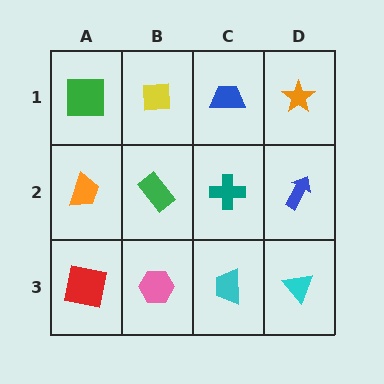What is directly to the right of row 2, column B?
A teal cross.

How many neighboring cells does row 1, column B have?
3.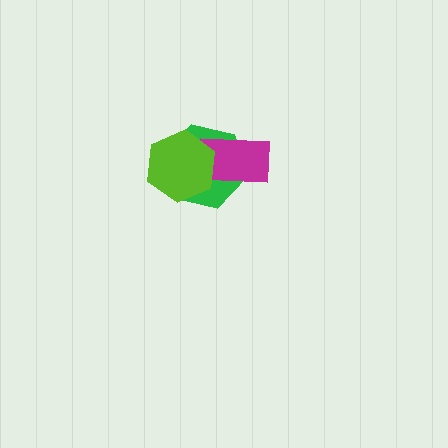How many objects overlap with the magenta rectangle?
2 objects overlap with the magenta rectangle.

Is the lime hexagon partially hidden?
No, no other shape covers it.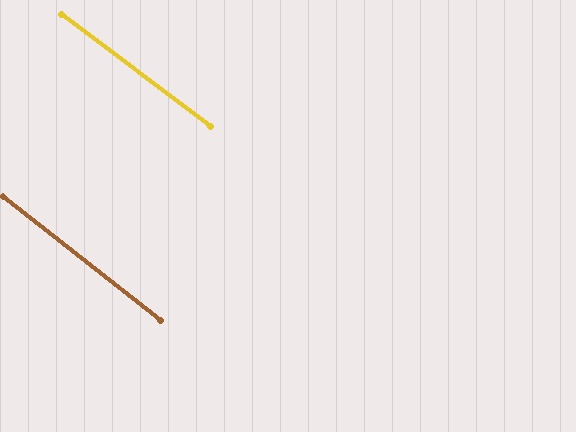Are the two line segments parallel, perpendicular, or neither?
Parallel — their directions differ by only 1.2°.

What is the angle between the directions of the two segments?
Approximately 1 degree.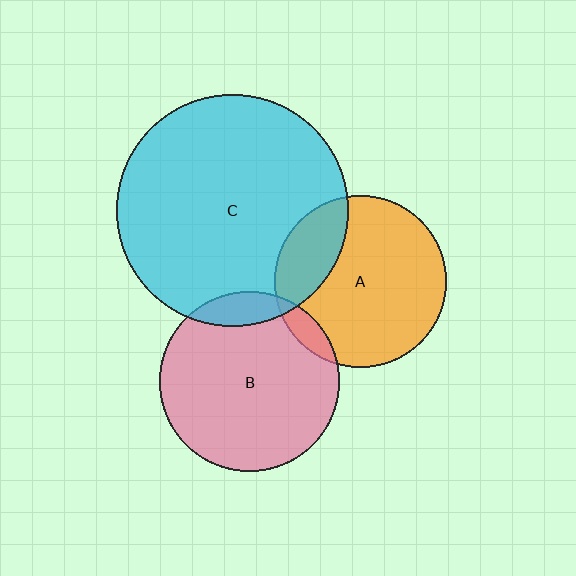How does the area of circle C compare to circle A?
Approximately 1.8 times.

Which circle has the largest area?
Circle C (cyan).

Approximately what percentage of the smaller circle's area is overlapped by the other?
Approximately 25%.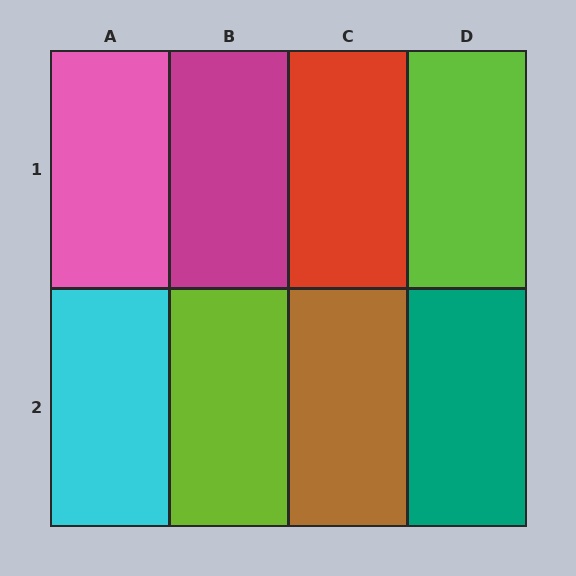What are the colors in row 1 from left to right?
Pink, magenta, red, lime.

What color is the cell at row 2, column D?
Teal.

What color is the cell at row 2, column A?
Cyan.